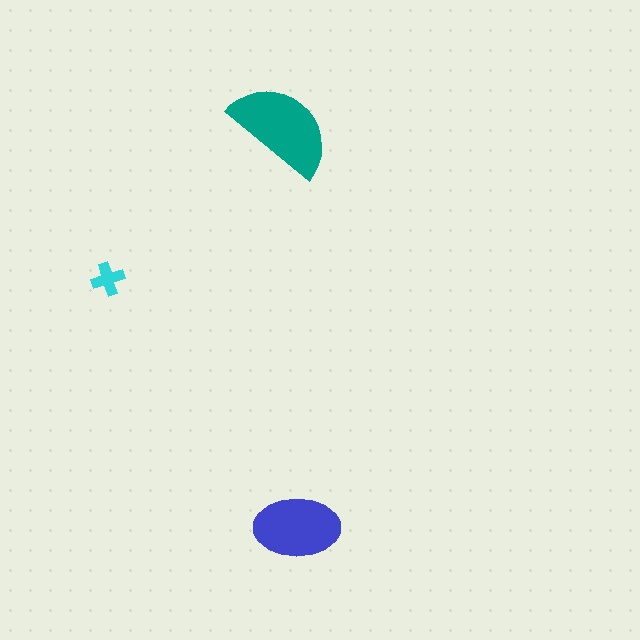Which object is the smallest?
The cyan cross.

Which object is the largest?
The teal semicircle.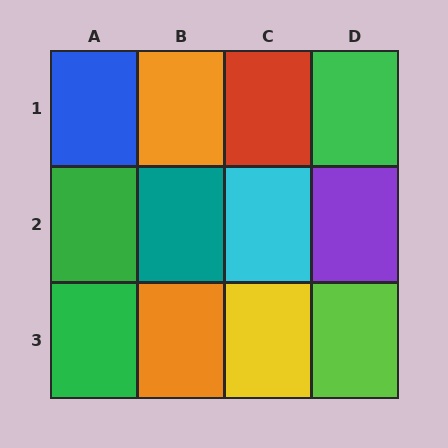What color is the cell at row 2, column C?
Cyan.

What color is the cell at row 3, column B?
Orange.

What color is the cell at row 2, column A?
Green.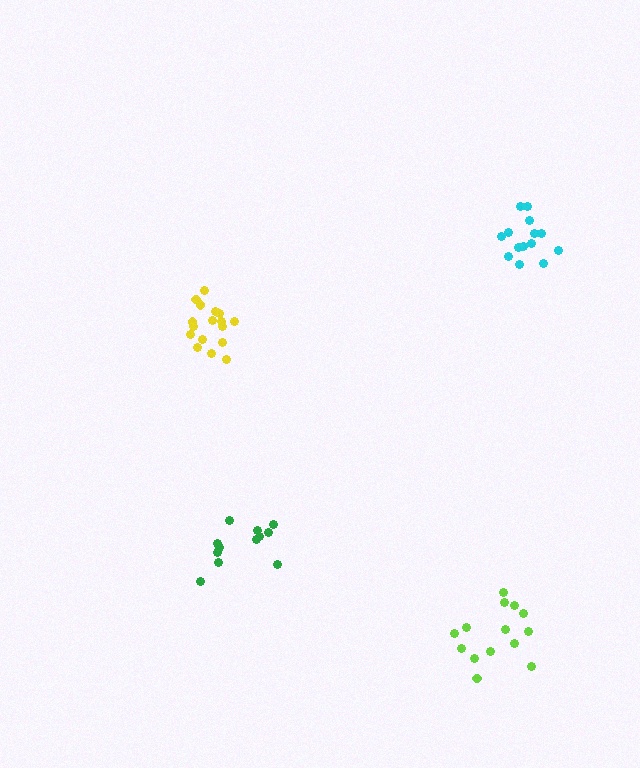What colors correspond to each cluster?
The clusters are colored: yellow, lime, green, cyan.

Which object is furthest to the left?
The yellow cluster is leftmost.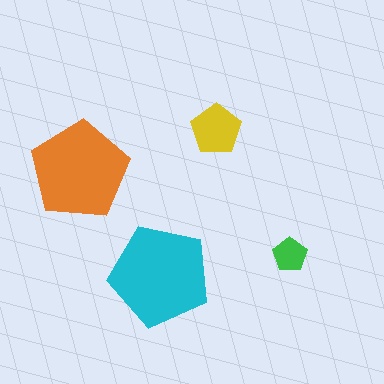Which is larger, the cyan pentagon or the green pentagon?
The cyan one.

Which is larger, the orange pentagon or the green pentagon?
The orange one.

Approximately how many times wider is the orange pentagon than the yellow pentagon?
About 2 times wider.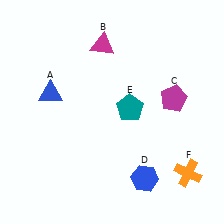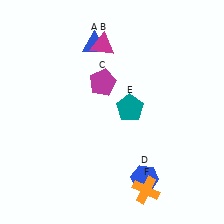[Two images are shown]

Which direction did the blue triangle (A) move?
The blue triangle (A) moved up.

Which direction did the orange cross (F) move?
The orange cross (F) moved left.